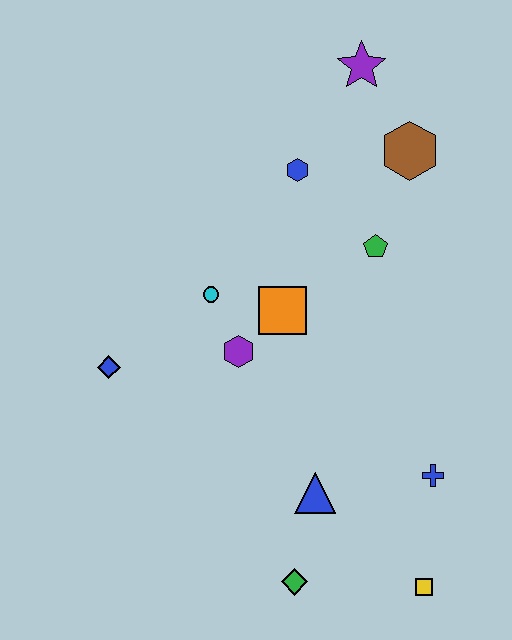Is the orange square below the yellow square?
No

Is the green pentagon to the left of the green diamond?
No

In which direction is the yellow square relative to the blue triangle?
The yellow square is to the right of the blue triangle.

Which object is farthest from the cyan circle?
The yellow square is farthest from the cyan circle.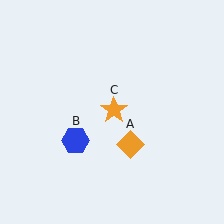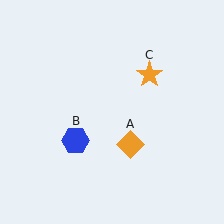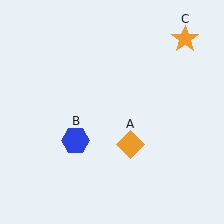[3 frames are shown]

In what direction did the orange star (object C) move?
The orange star (object C) moved up and to the right.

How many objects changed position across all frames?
1 object changed position: orange star (object C).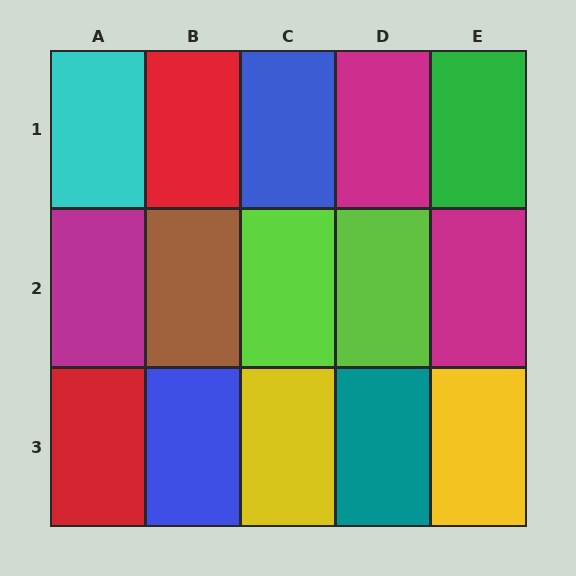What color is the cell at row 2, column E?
Magenta.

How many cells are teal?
1 cell is teal.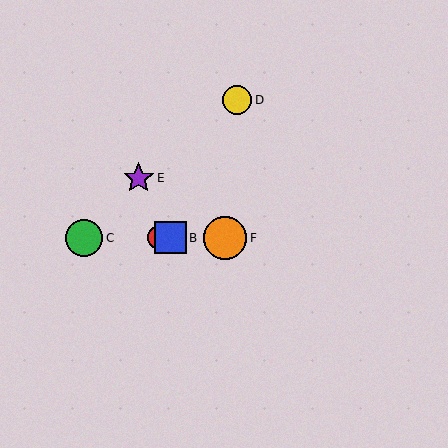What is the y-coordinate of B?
Object B is at y≈238.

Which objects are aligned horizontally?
Objects A, B, C, F are aligned horizontally.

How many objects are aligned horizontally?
4 objects (A, B, C, F) are aligned horizontally.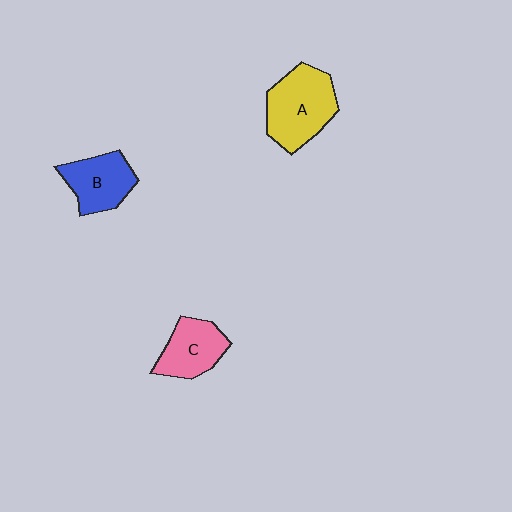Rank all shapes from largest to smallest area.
From largest to smallest: A (yellow), B (blue), C (pink).